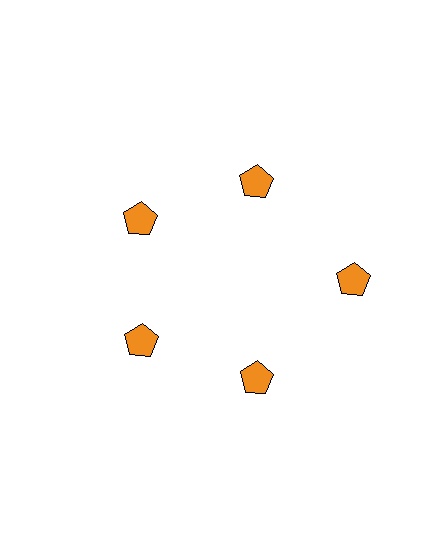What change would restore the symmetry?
The symmetry would be restored by moving it inward, back onto the ring so that all 5 pentagons sit at equal angles and equal distance from the center.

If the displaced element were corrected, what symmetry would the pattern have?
It would have 5-fold rotational symmetry — the pattern would map onto itself every 72 degrees.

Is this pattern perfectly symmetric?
No. The 5 orange pentagons are arranged in a ring, but one element near the 3 o'clock position is pushed outward from the center, breaking the 5-fold rotational symmetry.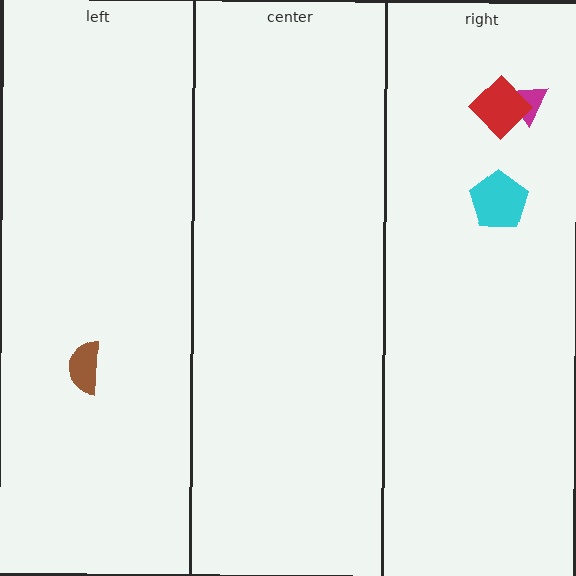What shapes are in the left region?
The brown semicircle.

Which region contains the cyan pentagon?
The right region.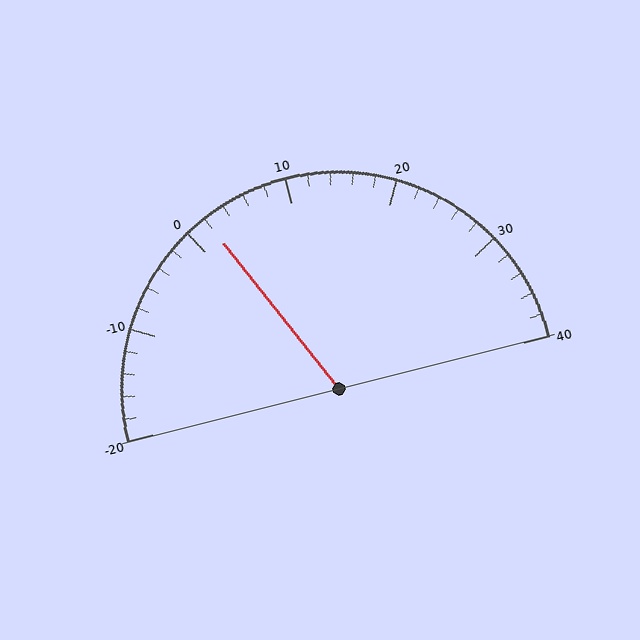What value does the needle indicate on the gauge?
The needle indicates approximately 2.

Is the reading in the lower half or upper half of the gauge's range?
The reading is in the lower half of the range (-20 to 40).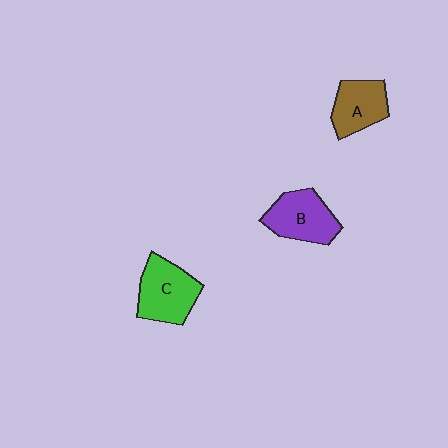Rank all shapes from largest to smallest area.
From largest to smallest: C (green), B (purple), A (brown).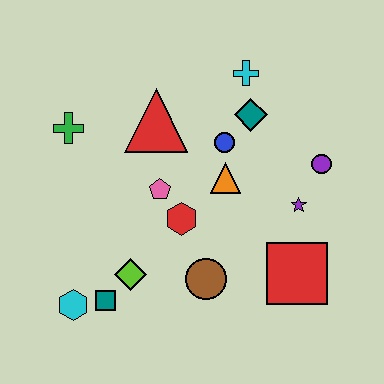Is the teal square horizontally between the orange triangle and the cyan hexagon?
Yes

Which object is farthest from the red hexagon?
The cyan cross is farthest from the red hexagon.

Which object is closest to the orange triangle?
The blue circle is closest to the orange triangle.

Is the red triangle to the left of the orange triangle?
Yes